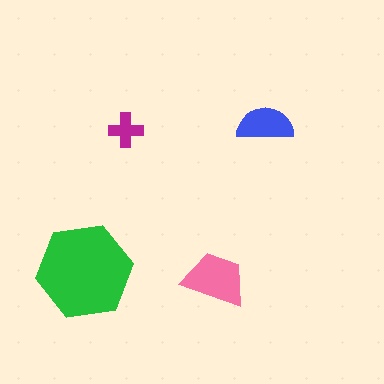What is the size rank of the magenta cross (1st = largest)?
4th.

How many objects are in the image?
There are 4 objects in the image.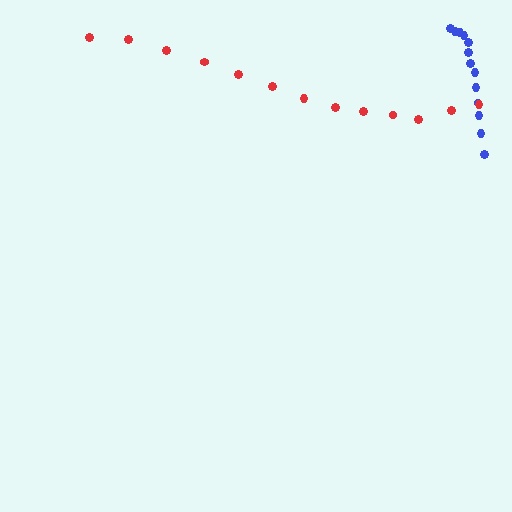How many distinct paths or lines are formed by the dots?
There are 2 distinct paths.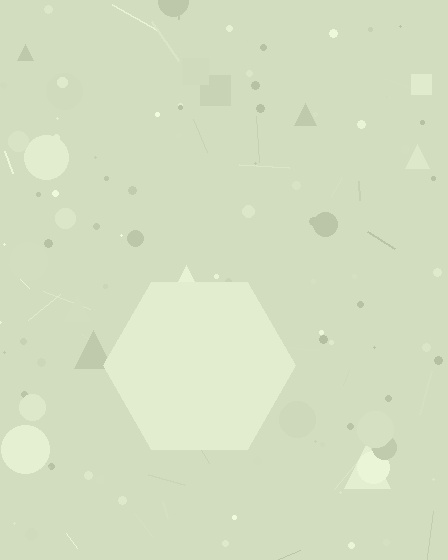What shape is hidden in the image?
A hexagon is hidden in the image.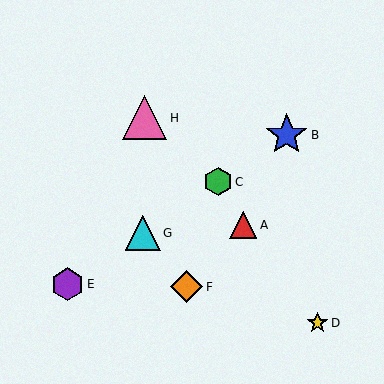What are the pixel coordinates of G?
Object G is at (143, 233).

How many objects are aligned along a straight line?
4 objects (B, C, E, G) are aligned along a straight line.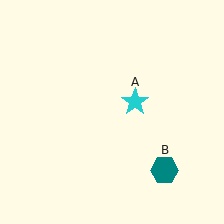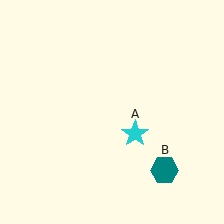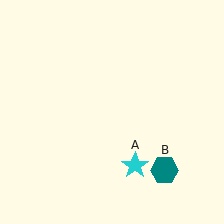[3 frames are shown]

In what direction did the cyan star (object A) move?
The cyan star (object A) moved down.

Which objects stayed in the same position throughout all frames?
Teal hexagon (object B) remained stationary.